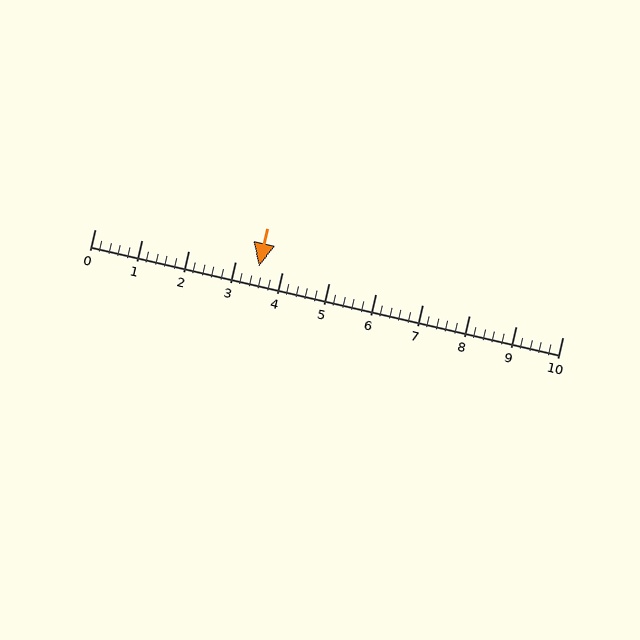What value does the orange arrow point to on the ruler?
The orange arrow points to approximately 3.5.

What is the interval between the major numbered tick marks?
The major tick marks are spaced 1 units apart.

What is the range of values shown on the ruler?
The ruler shows values from 0 to 10.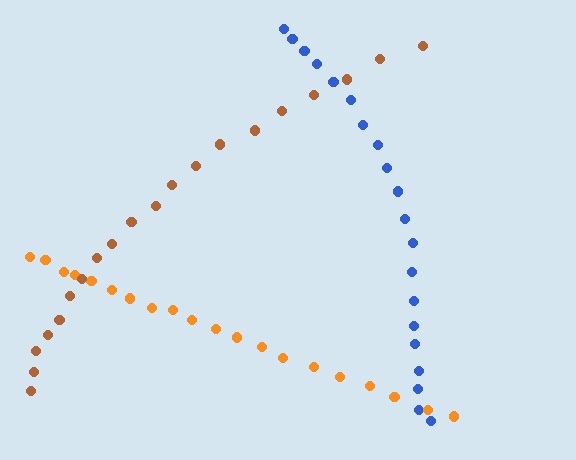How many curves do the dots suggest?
There are 3 distinct paths.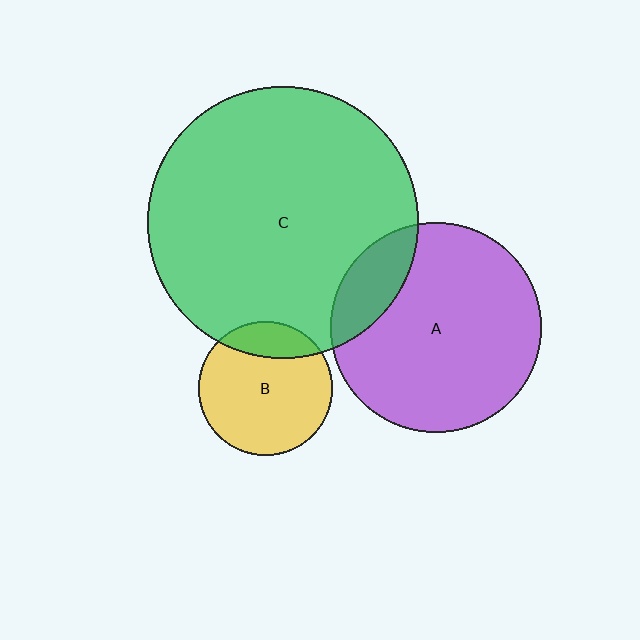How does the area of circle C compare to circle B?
Approximately 4.1 times.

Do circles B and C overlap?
Yes.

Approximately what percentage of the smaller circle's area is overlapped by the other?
Approximately 20%.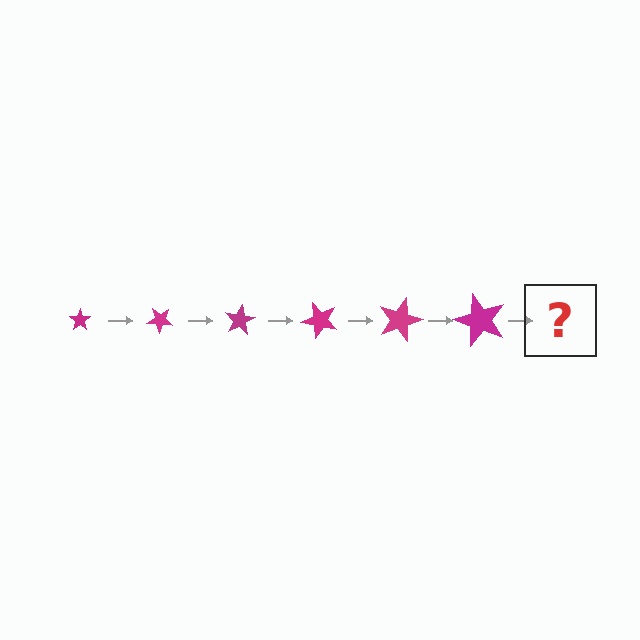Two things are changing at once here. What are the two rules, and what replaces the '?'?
The two rules are that the star grows larger each step and it rotates 40 degrees each step. The '?' should be a star, larger than the previous one and rotated 240 degrees from the start.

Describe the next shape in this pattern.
It should be a star, larger than the previous one and rotated 240 degrees from the start.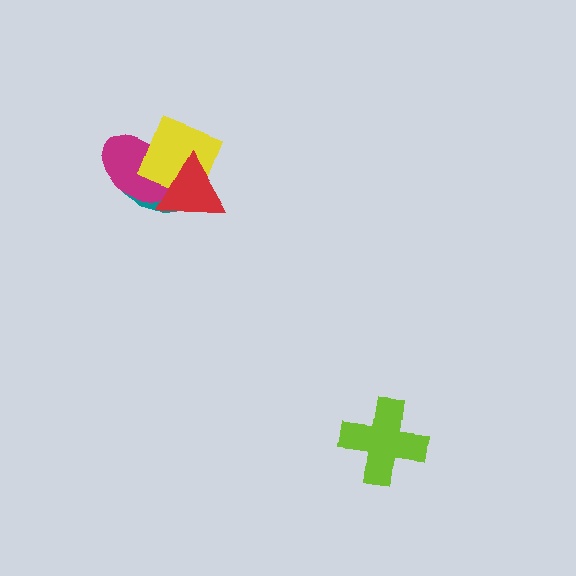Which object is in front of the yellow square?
The red triangle is in front of the yellow square.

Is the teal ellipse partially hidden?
Yes, it is partially covered by another shape.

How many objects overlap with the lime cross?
0 objects overlap with the lime cross.